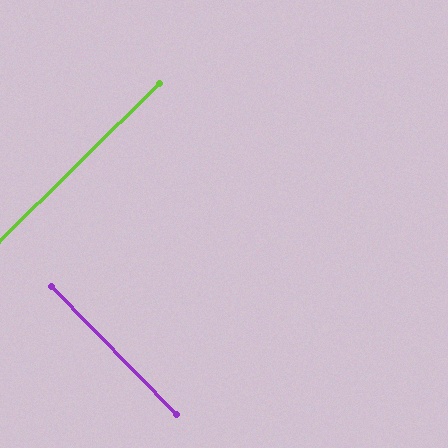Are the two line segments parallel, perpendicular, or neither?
Perpendicular — they meet at approximately 90°.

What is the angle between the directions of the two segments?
Approximately 90 degrees.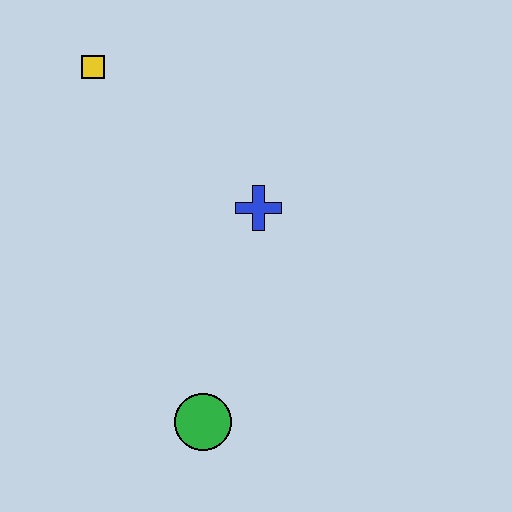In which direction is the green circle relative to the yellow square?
The green circle is below the yellow square.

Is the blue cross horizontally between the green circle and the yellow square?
No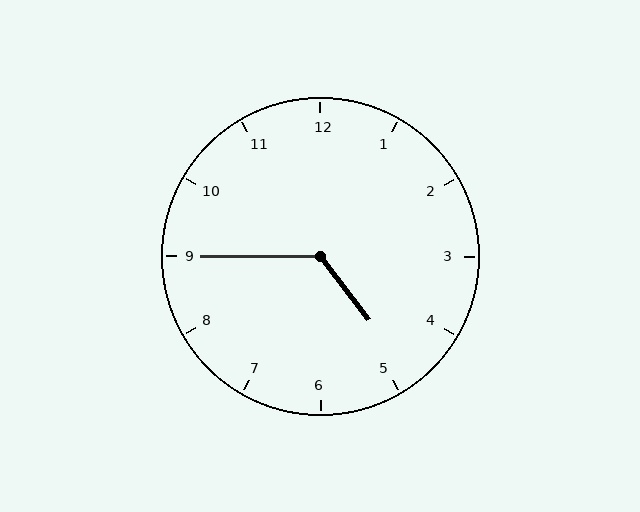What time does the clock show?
4:45.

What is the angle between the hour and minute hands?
Approximately 128 degrees.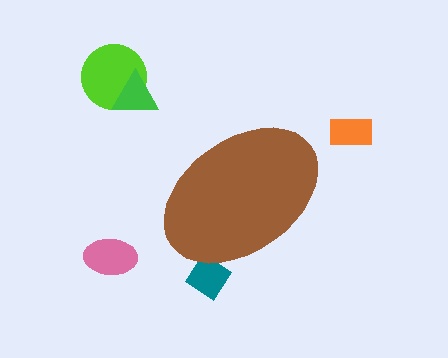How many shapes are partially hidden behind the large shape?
1 shape is partially hidden.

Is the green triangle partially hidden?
No, the green triangle is fully visible.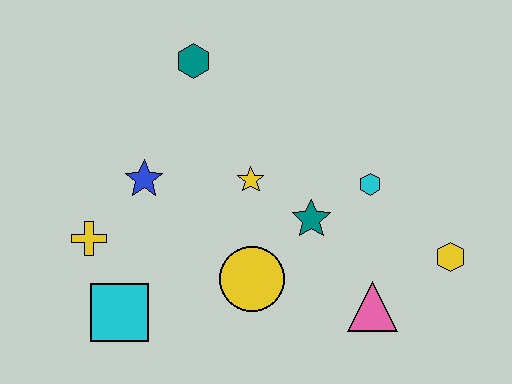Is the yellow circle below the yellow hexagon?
Yes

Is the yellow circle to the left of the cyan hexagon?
Yes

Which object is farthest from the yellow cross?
The yellow hexagon is farthest from the yellow cross.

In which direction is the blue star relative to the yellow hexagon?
The blue star is to the left of the yellow hexagon.